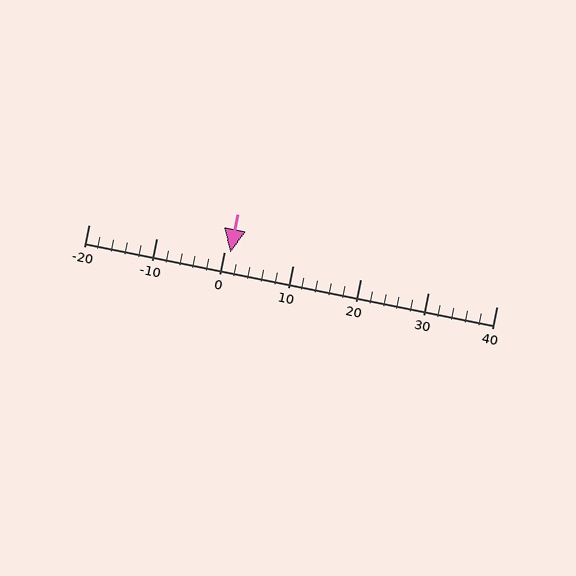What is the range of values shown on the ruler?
The ruler shows values from -20 to 40.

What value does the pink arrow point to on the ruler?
The pink arrow points to approximately 1.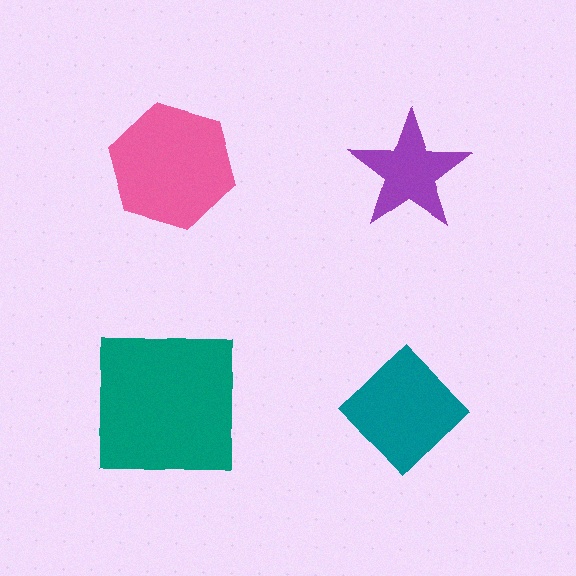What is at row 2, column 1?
A teal square.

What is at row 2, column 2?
A teal diamond.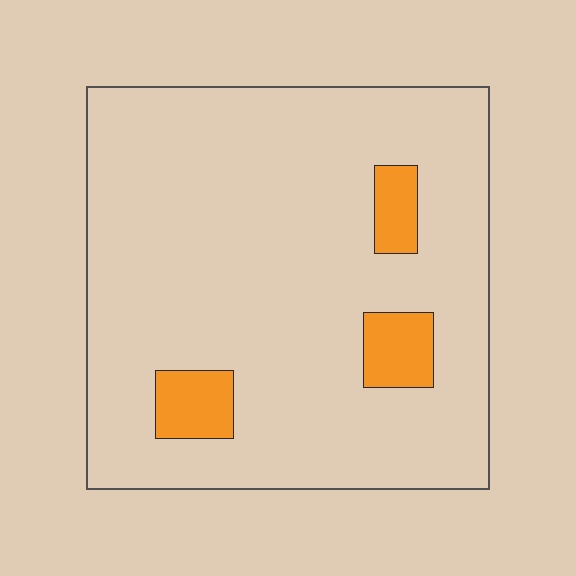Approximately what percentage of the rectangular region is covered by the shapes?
Approximately 10%.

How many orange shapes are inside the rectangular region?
3.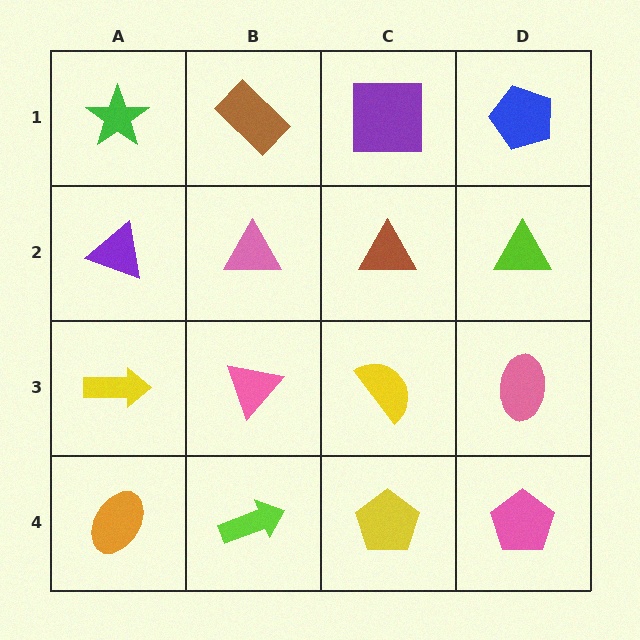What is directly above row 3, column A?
A purple triangle.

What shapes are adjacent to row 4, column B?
A pink triangle (row 3, column B), an orange ellipse (row 4, column A), a yellow pentagon (row 4, column C).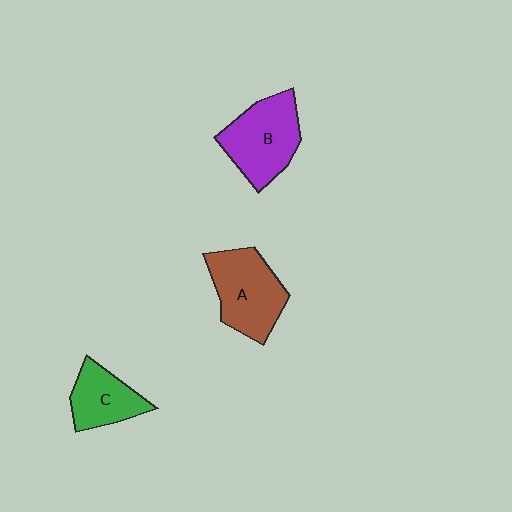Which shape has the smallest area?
Shape C (green).